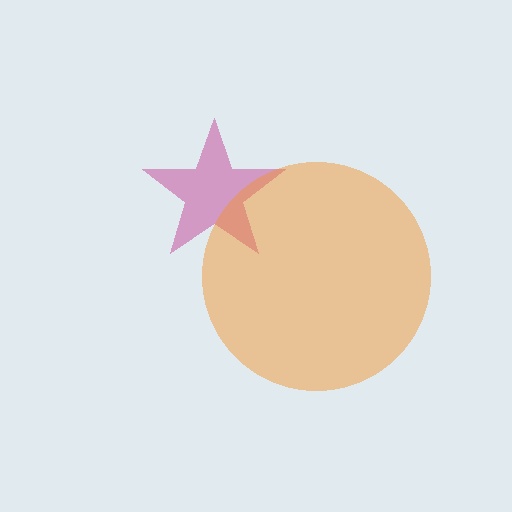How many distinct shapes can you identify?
There are 2 distinct shapes: a magenta star, an orange circle.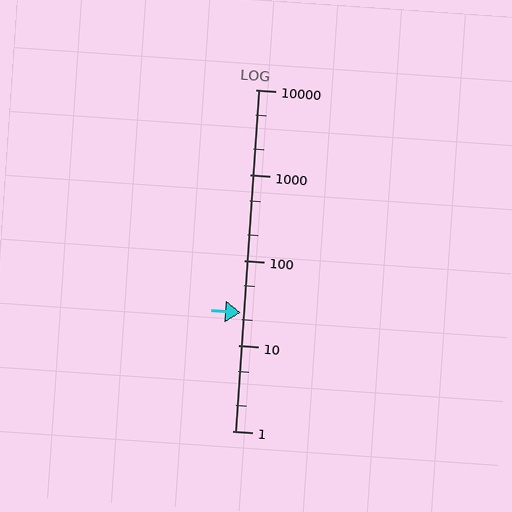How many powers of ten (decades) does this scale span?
The scale spans 4 decades, from 1 to 10000.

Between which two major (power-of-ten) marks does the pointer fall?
The pointer is between 10 and 100.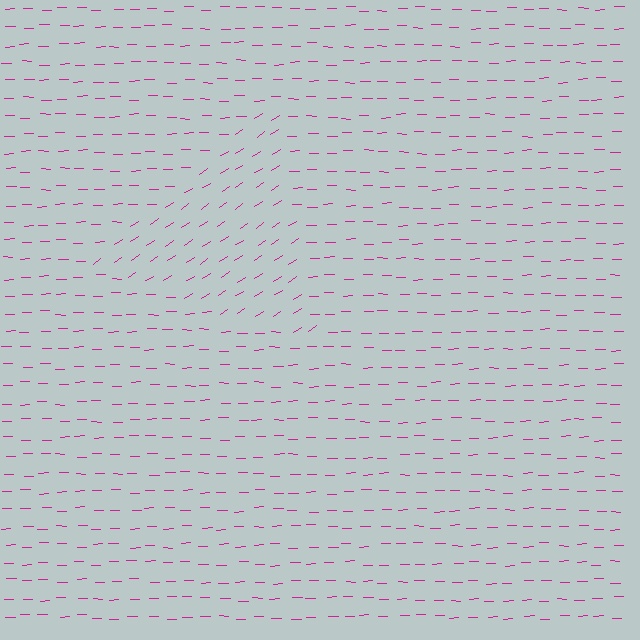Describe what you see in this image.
The image is filled with small magenta line segments. A triangle region in the image has lines oriented differently from the surrounding lines, creating a visible texture boundary.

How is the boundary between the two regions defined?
The boundary is defined purely by a change in line orientation (approximately 32 degrees difference). All lines are the same color and thickness.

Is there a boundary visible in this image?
Yes, there is a texture boundary formed by a change in line orientation.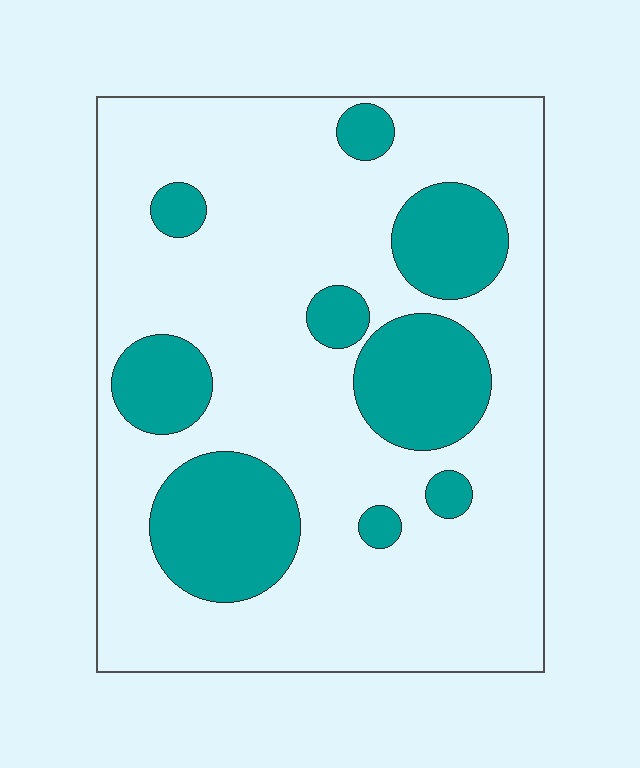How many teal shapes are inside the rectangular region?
9.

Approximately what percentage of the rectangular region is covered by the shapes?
Approximately 25%.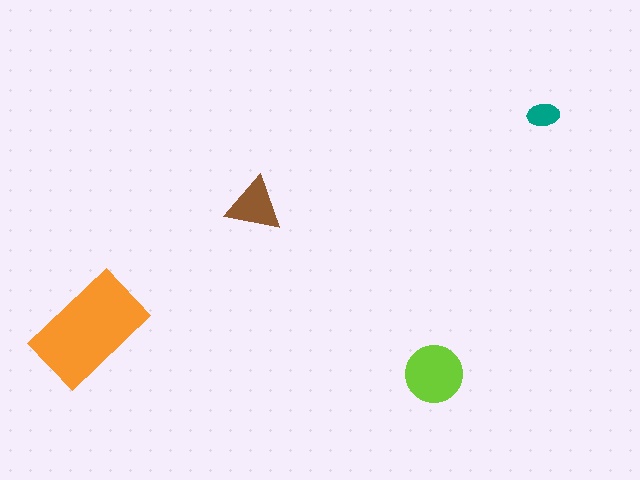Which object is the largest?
The orange rectangle.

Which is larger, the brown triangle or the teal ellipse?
The brown triangle.